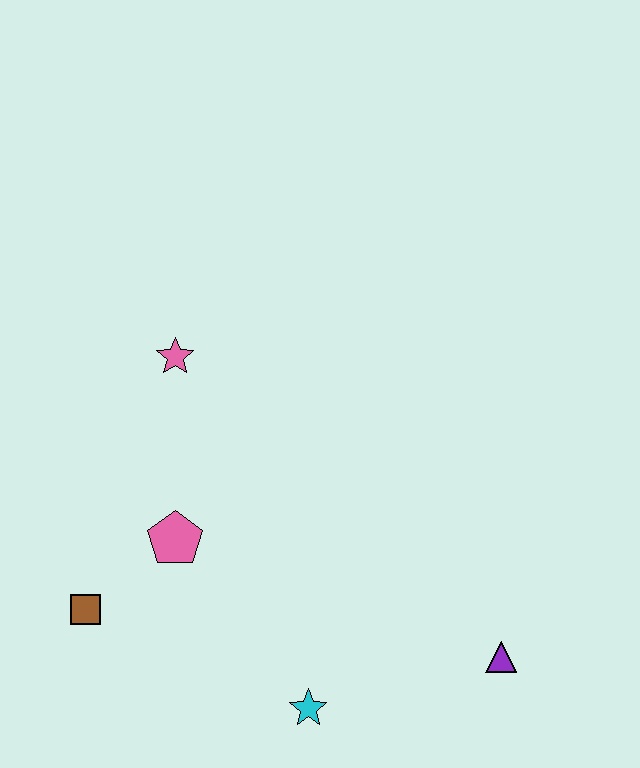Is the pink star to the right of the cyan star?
No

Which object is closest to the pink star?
The pink pentagon is closest to the pink star.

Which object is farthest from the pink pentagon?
The purple triangle is farthest from the pink pentagon.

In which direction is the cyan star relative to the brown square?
The cyan star is to the right of the brown square.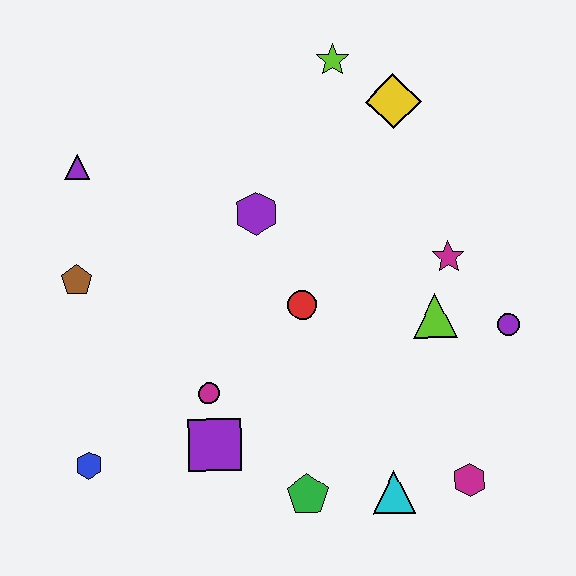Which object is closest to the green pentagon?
The cyan triangle is closest to the green pentagon.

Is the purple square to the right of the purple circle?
No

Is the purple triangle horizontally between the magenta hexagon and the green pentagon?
No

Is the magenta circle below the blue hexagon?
No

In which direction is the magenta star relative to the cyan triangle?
The magenta star is above the cyan triangle.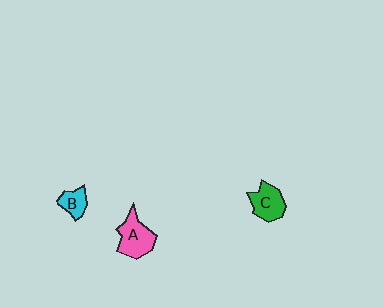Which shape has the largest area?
Shape A (pink).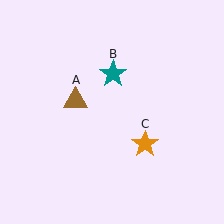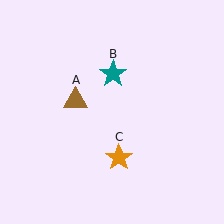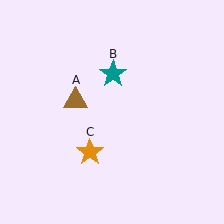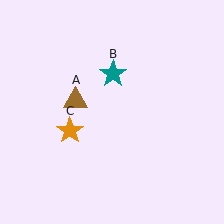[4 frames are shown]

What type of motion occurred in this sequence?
The orange star (object C) rotated clockwise around the center of the scene.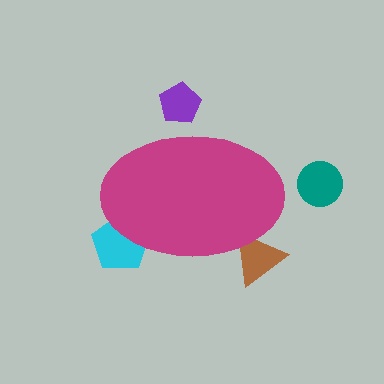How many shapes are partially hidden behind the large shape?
3 shapes are partially hidden.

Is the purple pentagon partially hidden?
Yes, the purple pentagon is partially hidden behind the magenta ellipse.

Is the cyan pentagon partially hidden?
Yes, the cyan pentagon is partially hidden behind the magenta ellipse.